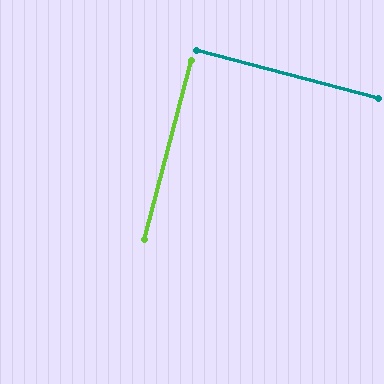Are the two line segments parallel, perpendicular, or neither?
Perpendicular — they meet at approximately 90°.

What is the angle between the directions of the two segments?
Approximately 90 degrees.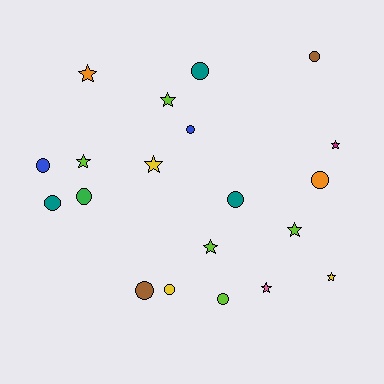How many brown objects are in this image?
There are 2 brown objects.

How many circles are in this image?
There are 11 circles.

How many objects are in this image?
There are 20 objects.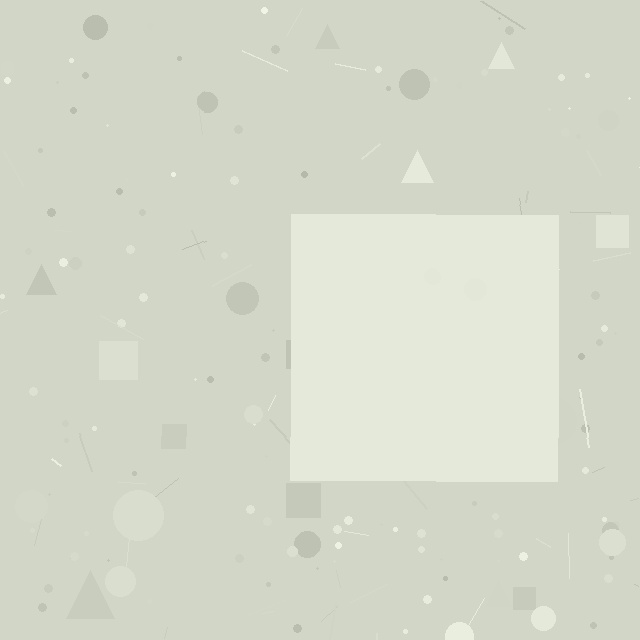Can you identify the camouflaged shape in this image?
The camouflaged shape is a square.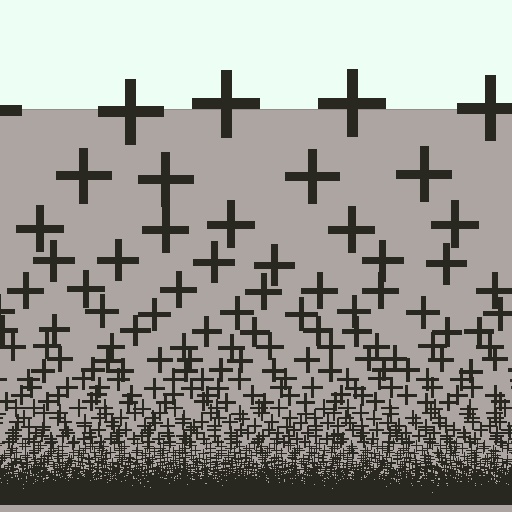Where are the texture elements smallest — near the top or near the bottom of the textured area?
Near the bottom.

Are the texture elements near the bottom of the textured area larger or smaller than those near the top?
Smaller. The gradient is inverted — elements near the bottom are smaller and denser.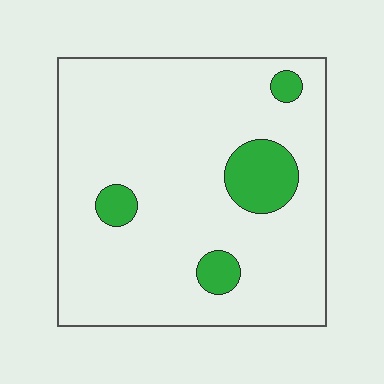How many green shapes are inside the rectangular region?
4.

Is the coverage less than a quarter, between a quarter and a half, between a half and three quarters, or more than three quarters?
Less than a quarter.